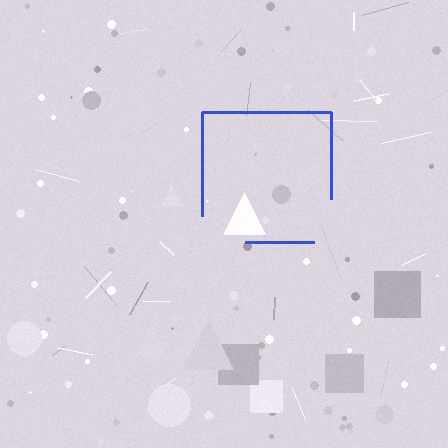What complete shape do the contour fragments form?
The contour fragments form a square.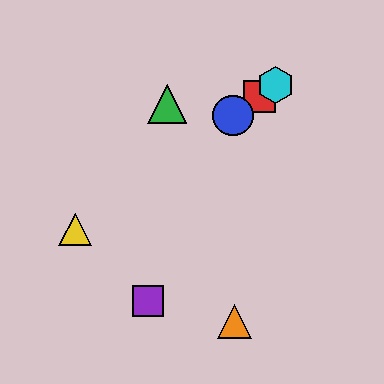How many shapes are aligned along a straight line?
4 shapes (the red square, the blue circle, the yellow triangle, the cyan hexagon) are aligned along a straight line.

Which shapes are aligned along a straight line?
The red square, the blue circle, the yellow triangle, the cyan hexagon are aligned along a straight line.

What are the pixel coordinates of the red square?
The red square is at (259, 97).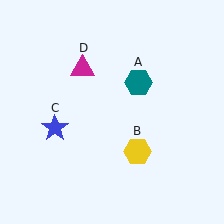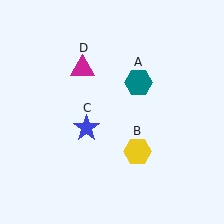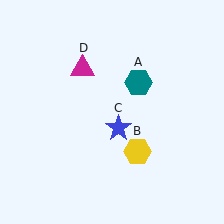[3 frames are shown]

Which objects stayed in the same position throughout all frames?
Teal hexagon (object A) and yellow hexagon (object B) and magenta triangle (object D) remained stationary.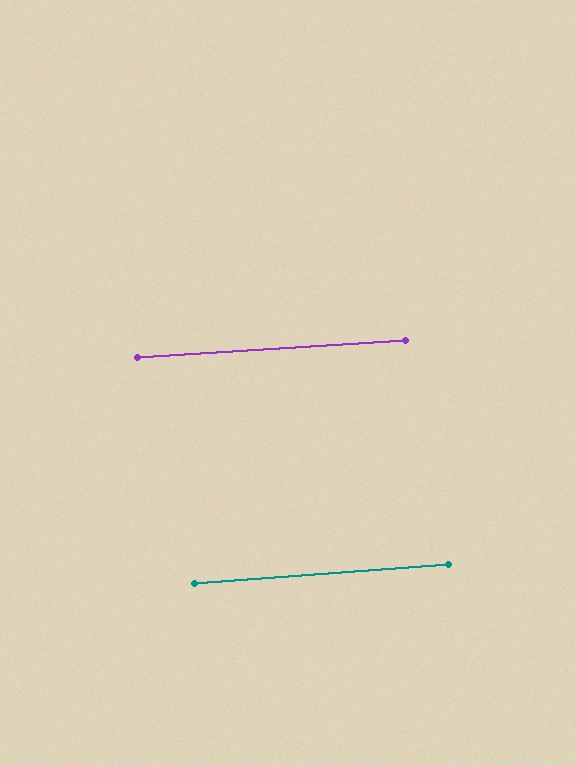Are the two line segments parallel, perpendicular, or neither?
Parallel — their directions differ by only 0.6°.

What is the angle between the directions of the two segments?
Approximately 1 degree.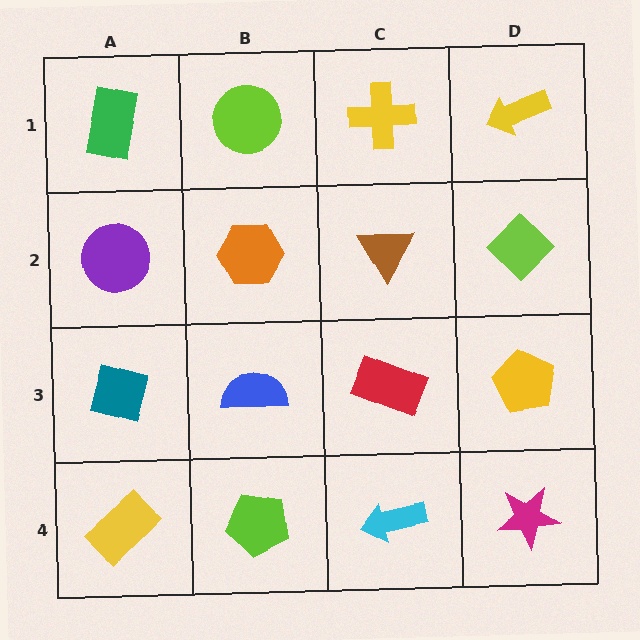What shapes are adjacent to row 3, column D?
A lime diamond (row 2, column D), a magenta star (row 4, column D), a red rectangle (row 3, column C).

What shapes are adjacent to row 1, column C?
A brown triangle (row 2, column C), a lime circle (row 1, column B), a yellow arrow (row 1, column D).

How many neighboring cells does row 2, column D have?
3.